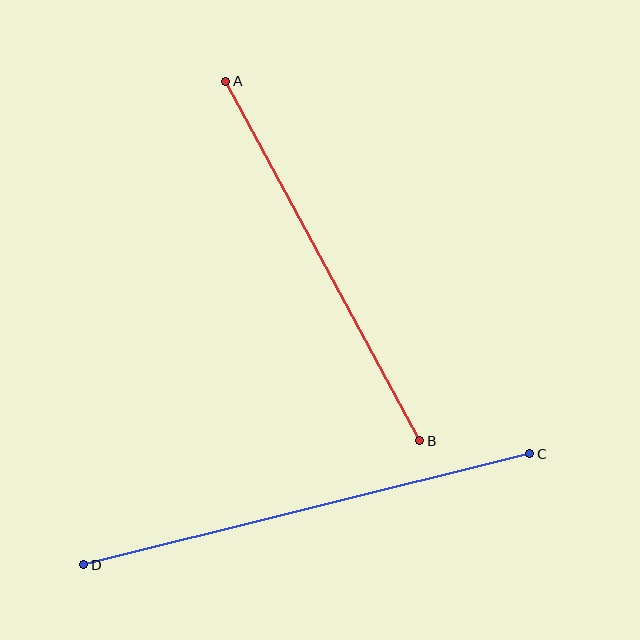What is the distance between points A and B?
The distance is approximately 409 pixels.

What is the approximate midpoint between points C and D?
The midpoint is at approximately (307, 509) pixels.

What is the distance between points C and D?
The distance is approximately 460 pixels.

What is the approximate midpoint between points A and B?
The midpoint is at approximately (323, 261) pixels.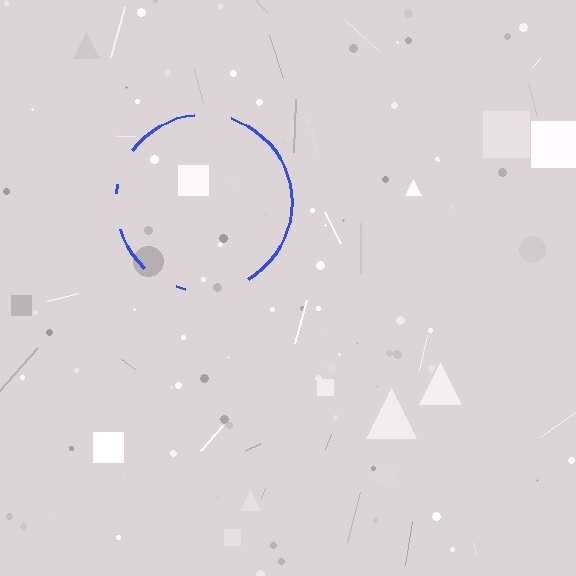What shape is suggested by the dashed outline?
The dashed outline suggests a circle.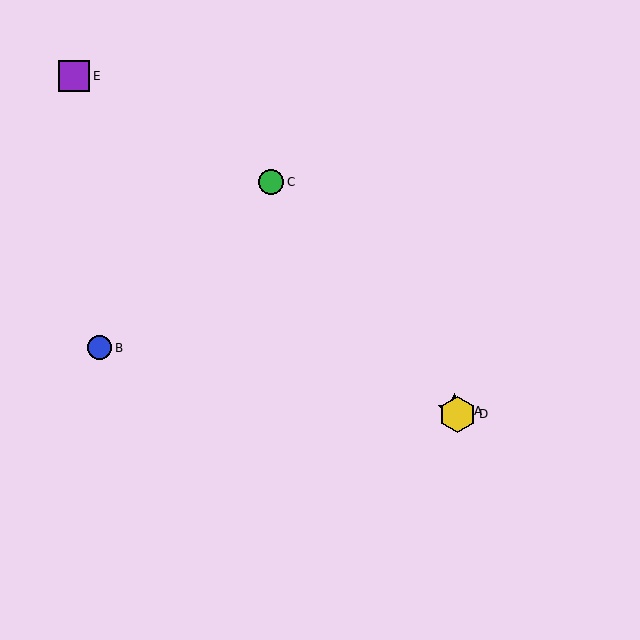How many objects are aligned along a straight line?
3 objects (A, C, D) are aligned along a straight line.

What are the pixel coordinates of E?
Object E is at (74, 76).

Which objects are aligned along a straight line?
Objects A, C, D are aligned along a straight line.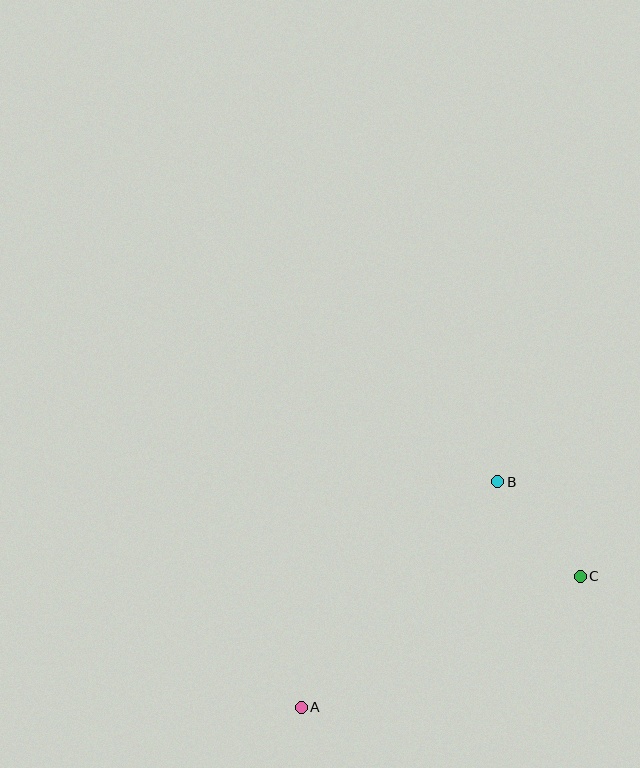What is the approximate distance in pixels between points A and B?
The distance between A and B is approximately 299 pixels.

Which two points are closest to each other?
Points B and C are closest to each other.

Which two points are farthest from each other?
Points A and C are farthest from each other.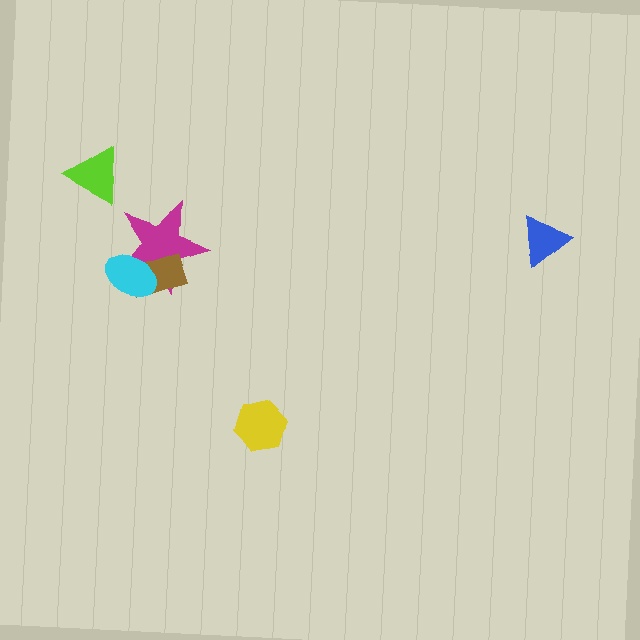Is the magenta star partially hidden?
Yes, it is partially covered by another shape.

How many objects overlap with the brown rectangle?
2 objects overlap with the brown rectangle.